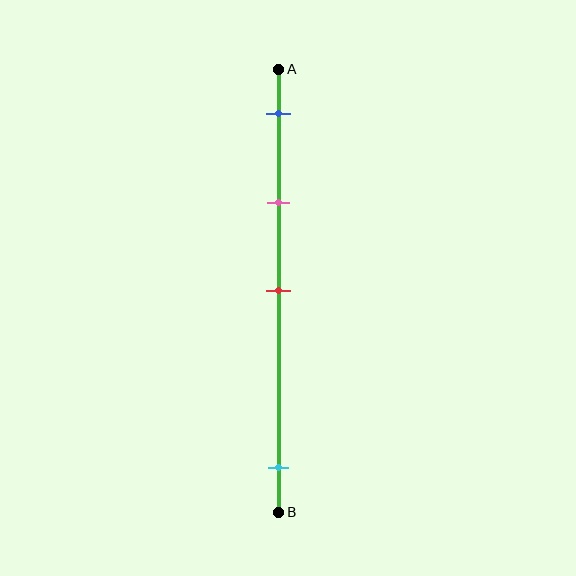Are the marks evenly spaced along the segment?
No, the marks are not evenly spaced.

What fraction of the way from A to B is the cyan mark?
The cyan mark is approximately 90% (0.9) of the way from A to B.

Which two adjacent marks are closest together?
The blue and pink marks are the closest adjacent pair.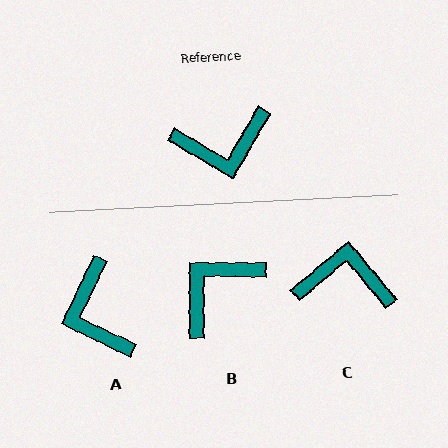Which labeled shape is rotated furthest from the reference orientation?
C, about 160 degrees away.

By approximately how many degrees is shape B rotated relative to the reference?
Approximately 150 degrees clockwise.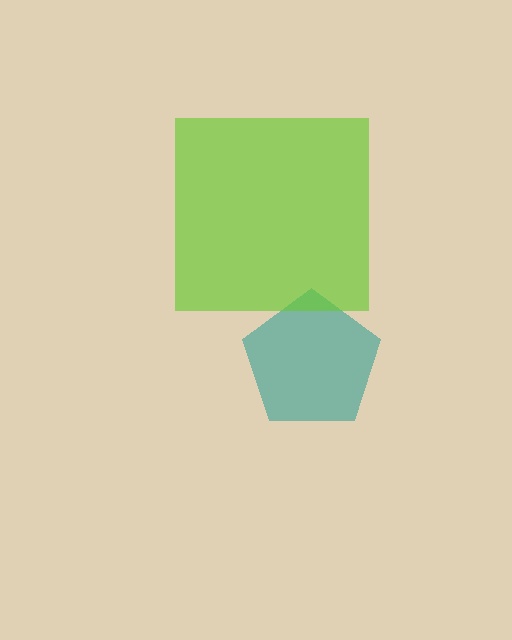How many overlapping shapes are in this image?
There are 2 overlapping shapes in the image.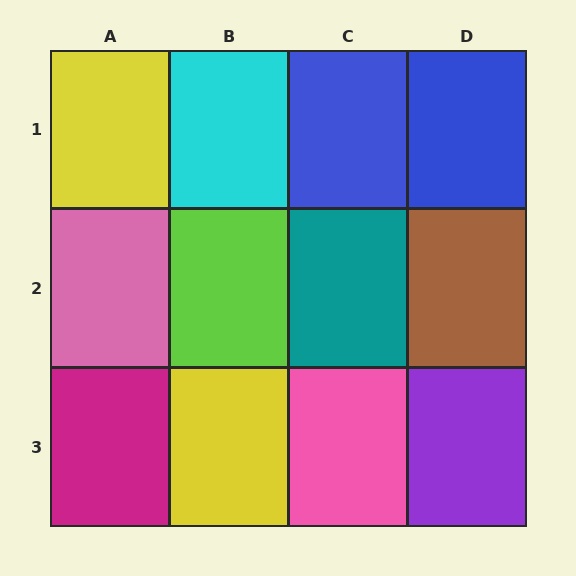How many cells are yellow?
2 cells are yellow.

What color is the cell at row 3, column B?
Yellow.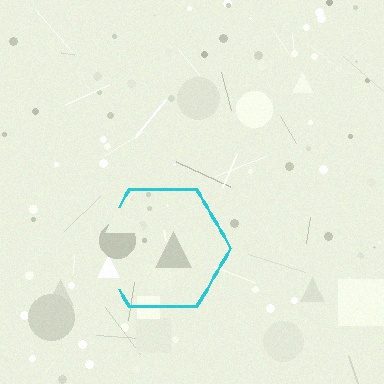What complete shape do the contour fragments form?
The contour fragments form a hexagon.